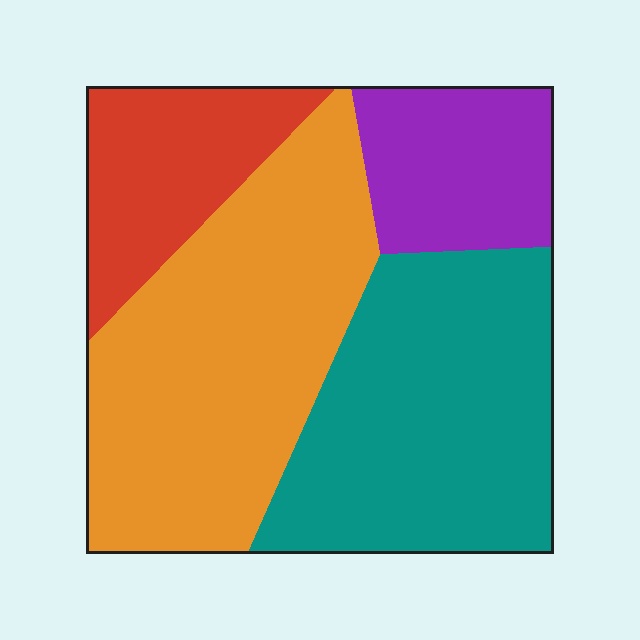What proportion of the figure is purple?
Purple covers around 15% of the figure.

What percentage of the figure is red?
Red takes up less than a sixth of the figure.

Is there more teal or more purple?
Teal.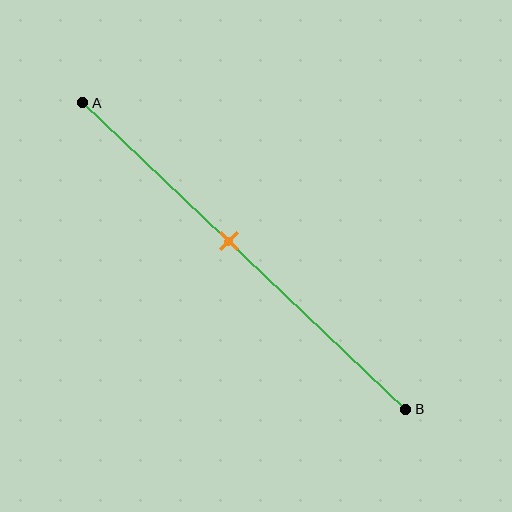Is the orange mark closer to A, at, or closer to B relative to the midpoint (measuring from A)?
The orange mark is closer to point A than the midpoint of segment AB.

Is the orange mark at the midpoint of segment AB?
No, the mark is at about 45% from A, not at the 50% midpoint.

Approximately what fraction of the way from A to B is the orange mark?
The orange mark is approximately 45% of the way from A to B.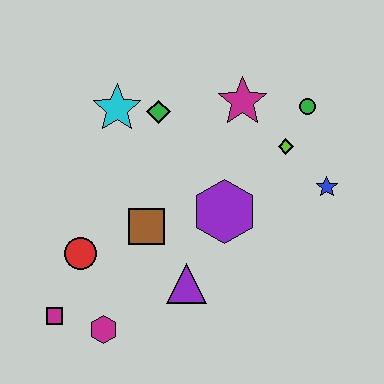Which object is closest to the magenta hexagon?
The magenta square is closest to the magenta hexagon.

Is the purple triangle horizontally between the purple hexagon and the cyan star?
Yes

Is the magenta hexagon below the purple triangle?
Yes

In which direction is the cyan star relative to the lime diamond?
The cyan star is to the left of the lime diamond.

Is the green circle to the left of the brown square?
No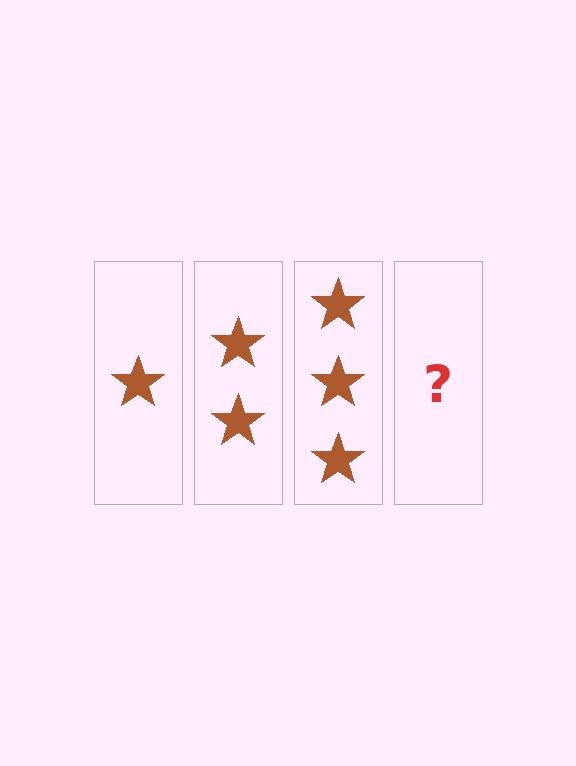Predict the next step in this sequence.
The next step is 4 stars.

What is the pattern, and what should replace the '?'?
The pattern is that each step adds one more star. The '?' should be 4 stars.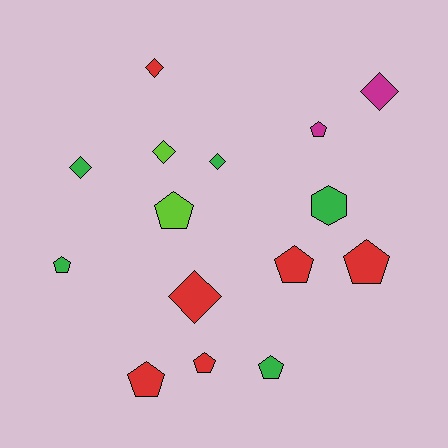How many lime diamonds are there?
There is 1 lime diamond.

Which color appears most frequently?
Red, with 6 objects.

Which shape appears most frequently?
Pentagon, with 8 objects.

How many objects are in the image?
There are 15 objects.